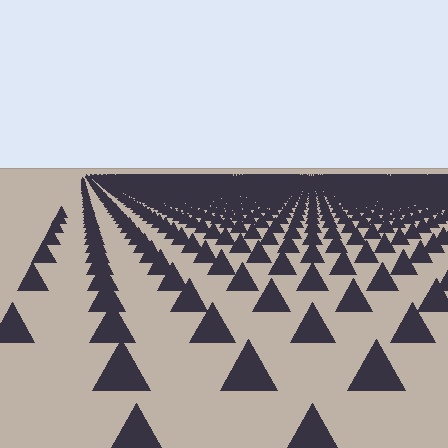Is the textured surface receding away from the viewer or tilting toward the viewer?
The surface is receding away from the viewer. Texture elements get smaller and denser toward the top.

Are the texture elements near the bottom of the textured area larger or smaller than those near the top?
Larger. Near the bottom, elements are closer to the viewer and appear at a bigger on-screen size.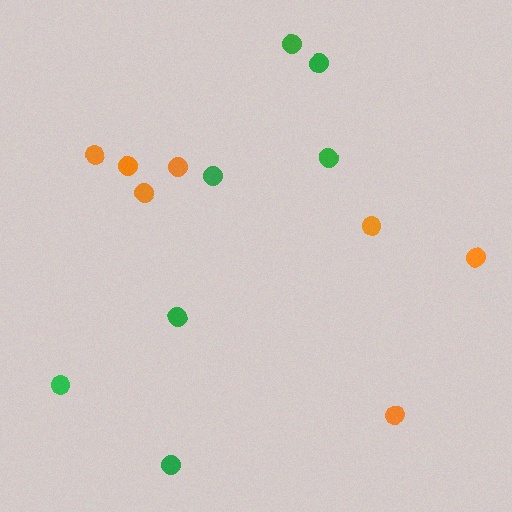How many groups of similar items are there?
There are 2 groups: one group of orange circles (7) and one group of green circles (7).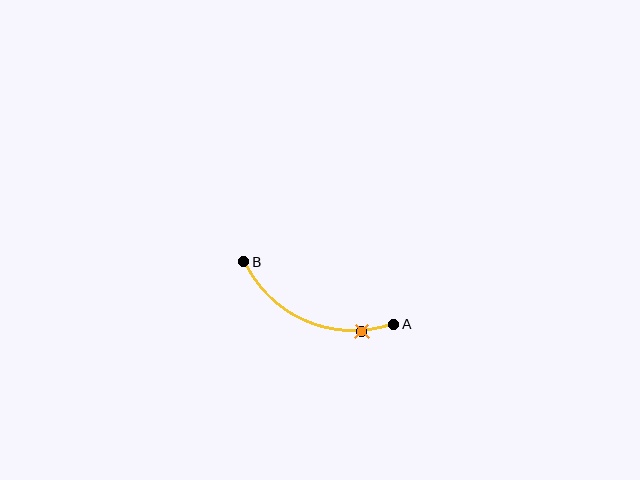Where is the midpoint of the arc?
The arc midpoint is the point on the curve farthest from the straight line joining A and B. It sits below that line.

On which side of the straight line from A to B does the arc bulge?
The arc bulges below the straight line connecting A and B.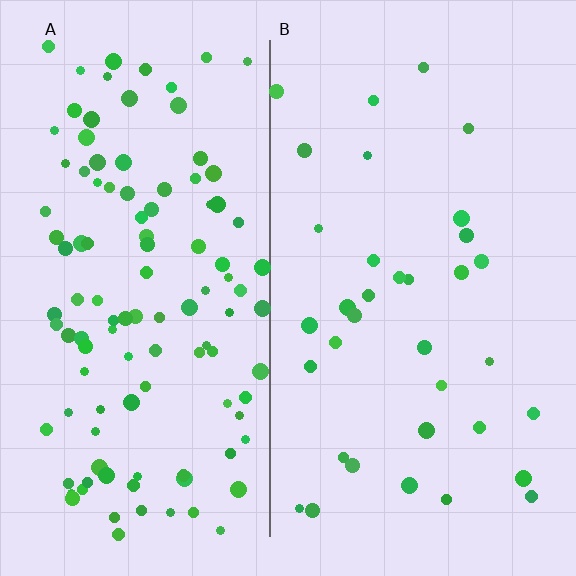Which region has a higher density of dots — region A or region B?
A (the left).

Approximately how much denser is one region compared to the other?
Approximately 3.3× — region A over region B.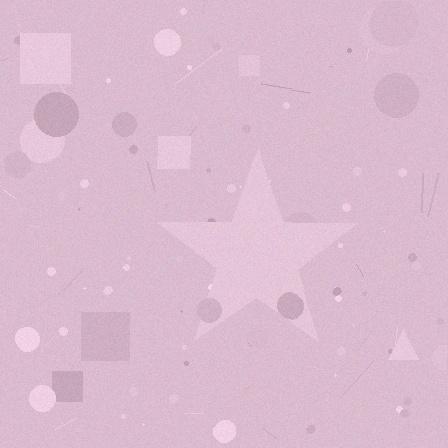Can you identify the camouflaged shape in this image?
The camouflaged shape is a star.